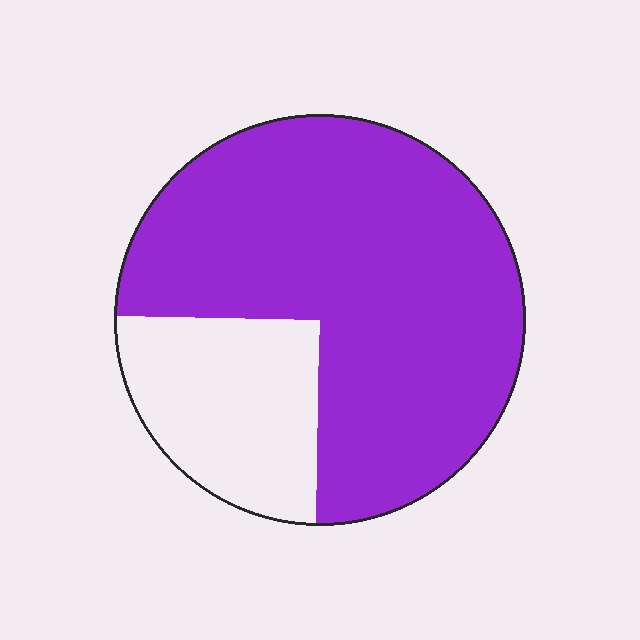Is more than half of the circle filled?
Yes.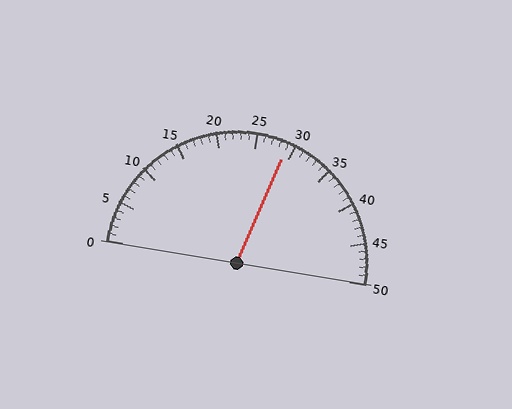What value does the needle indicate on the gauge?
The needle indicates approximately 29.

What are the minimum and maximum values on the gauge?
The gauge ranges from 0 to 50.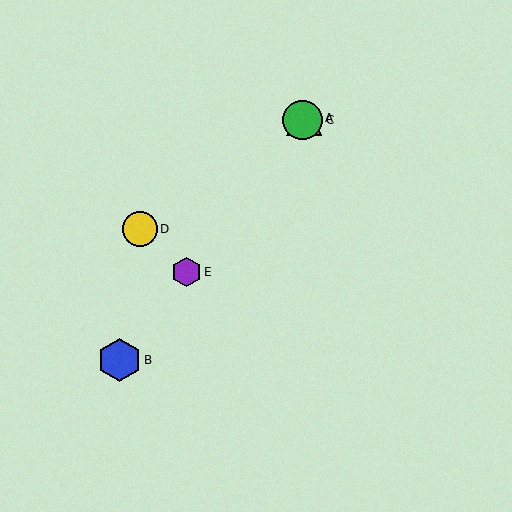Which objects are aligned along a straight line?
Objects A, B, C, E are aligned along a straight line.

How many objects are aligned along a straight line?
4 objects (A, B, C, E) are aligned along a straight line.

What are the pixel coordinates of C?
Object C is at (303, 120).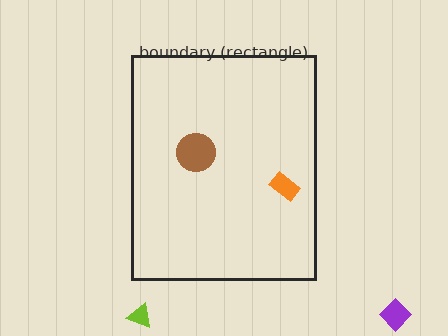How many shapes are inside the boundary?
2 inside, 2 outside.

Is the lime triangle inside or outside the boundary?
Outside.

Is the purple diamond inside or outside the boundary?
Outside.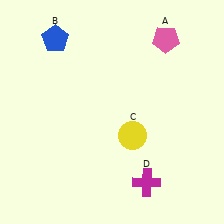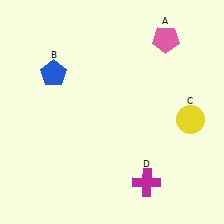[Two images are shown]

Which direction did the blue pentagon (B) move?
The blue pentagon (B) moved down.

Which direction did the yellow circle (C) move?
The yellow circle (C) moved right.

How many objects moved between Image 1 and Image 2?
2 objects moved between the two images.